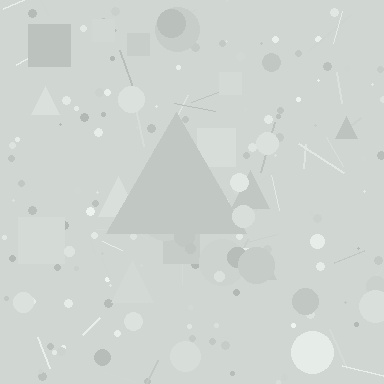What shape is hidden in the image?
A triangle is hidden in the image.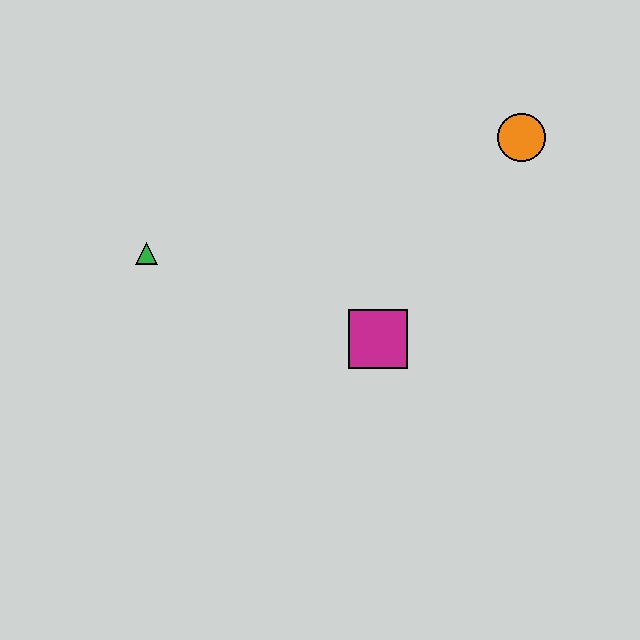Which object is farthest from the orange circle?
The green triangle is farthest from the orange circle.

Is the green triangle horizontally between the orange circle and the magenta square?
No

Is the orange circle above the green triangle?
Yes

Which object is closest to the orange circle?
The magenta square is closest to the orange circle.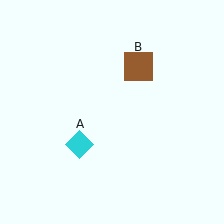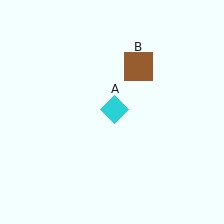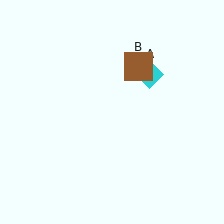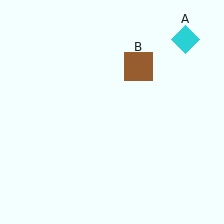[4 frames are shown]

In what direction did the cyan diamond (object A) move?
The cyan diamond (object A) moved up and to the right.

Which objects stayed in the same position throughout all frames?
Brown square (object B) remained stationary.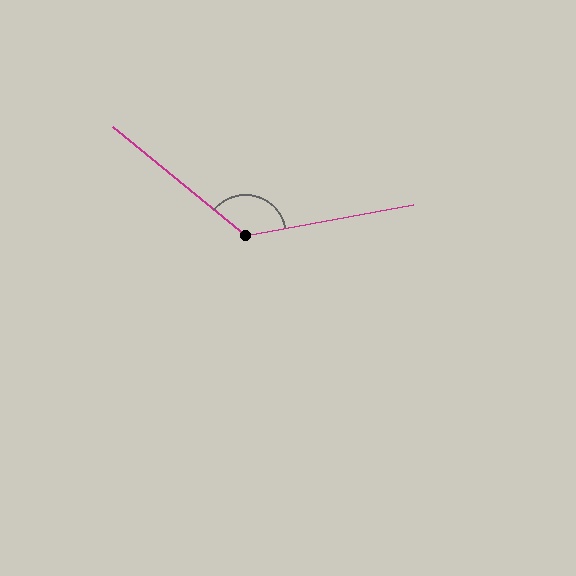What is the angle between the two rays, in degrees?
Approximately 130 degrees.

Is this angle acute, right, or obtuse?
It is obtuse.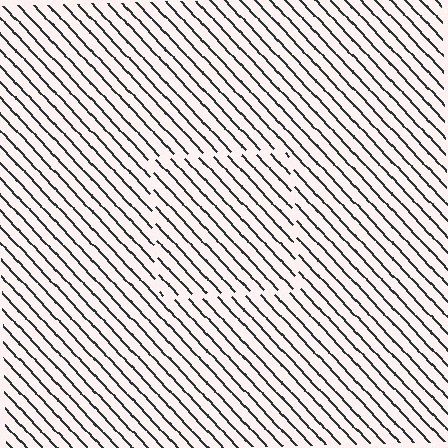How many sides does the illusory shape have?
4 sides — the line-ends trace a square.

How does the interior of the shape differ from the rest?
The interior of the shape contains the same grating, shifted by half a period — the contour is defined by the phase discontinuity where line-ends from the inner and outer gratings abut.